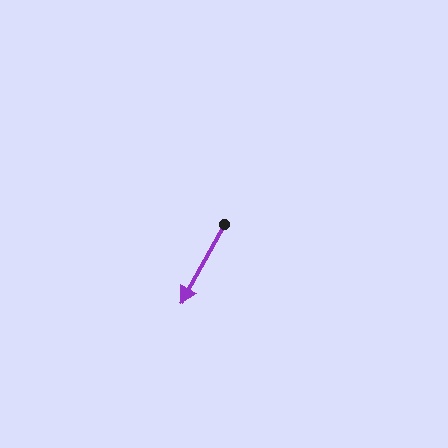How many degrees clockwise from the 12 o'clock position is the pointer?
Approximately 209 degrees.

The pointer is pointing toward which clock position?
Roughly 7 o'clock.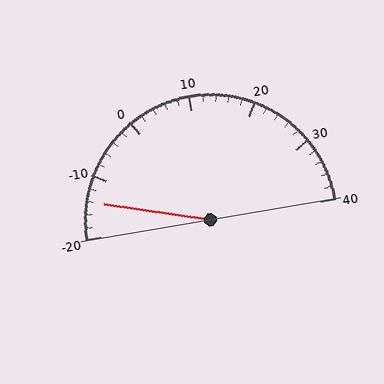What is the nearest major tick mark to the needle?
The nearest major tick mark is -10.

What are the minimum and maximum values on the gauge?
The gauge ranges from -20 to 40.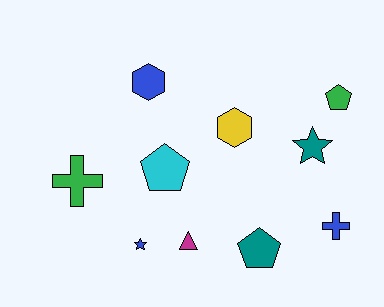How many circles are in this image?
There are no circles.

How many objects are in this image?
There are 10 objects.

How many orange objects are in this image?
There are no orange objects.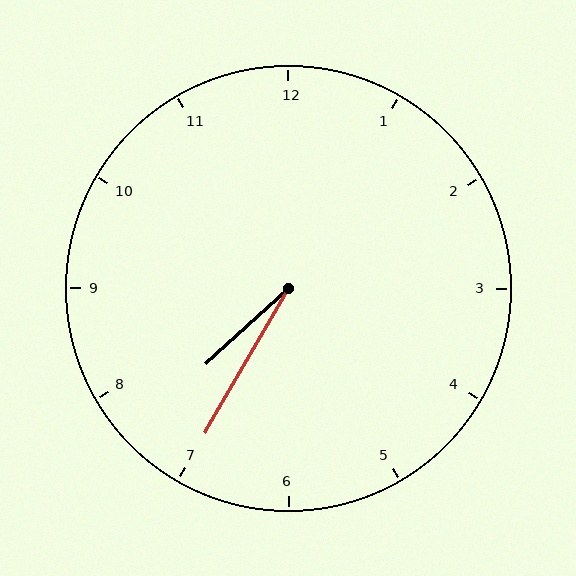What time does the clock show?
7:35.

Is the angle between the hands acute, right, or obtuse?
It is acute.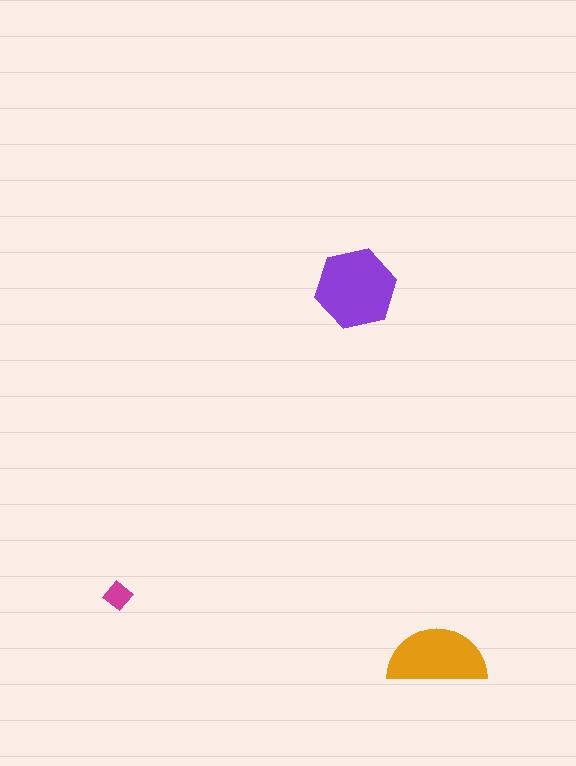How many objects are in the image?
There are 3 objects in the image.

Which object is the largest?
The purple hexagon.